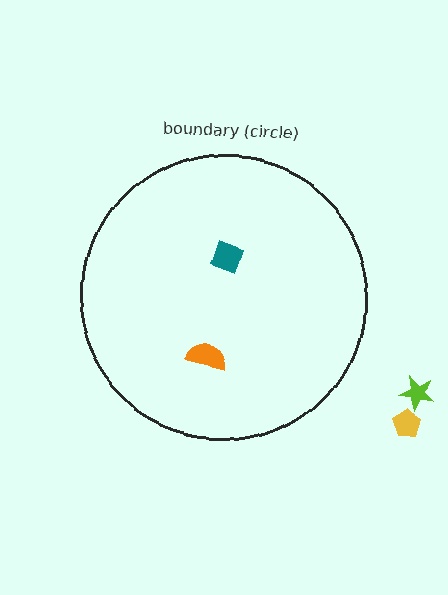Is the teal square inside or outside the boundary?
Inside.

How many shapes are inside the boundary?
2 inside, 2 outside.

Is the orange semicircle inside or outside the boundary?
Inside.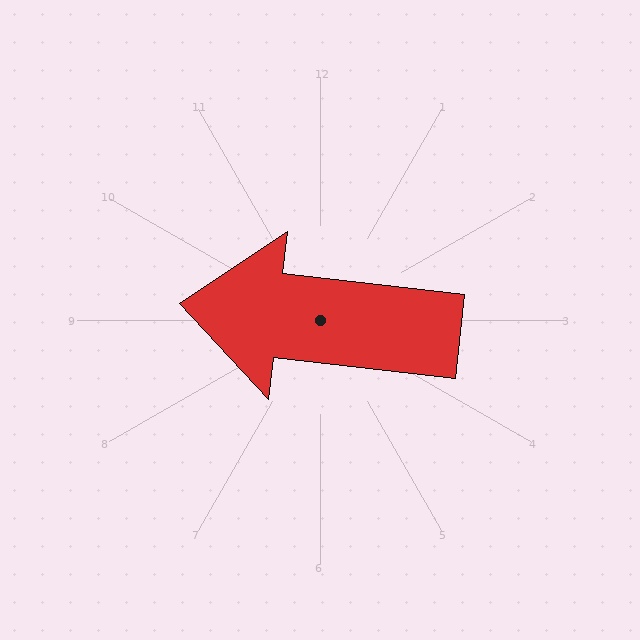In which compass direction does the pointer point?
West.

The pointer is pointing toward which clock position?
Roughly 9 o'clock.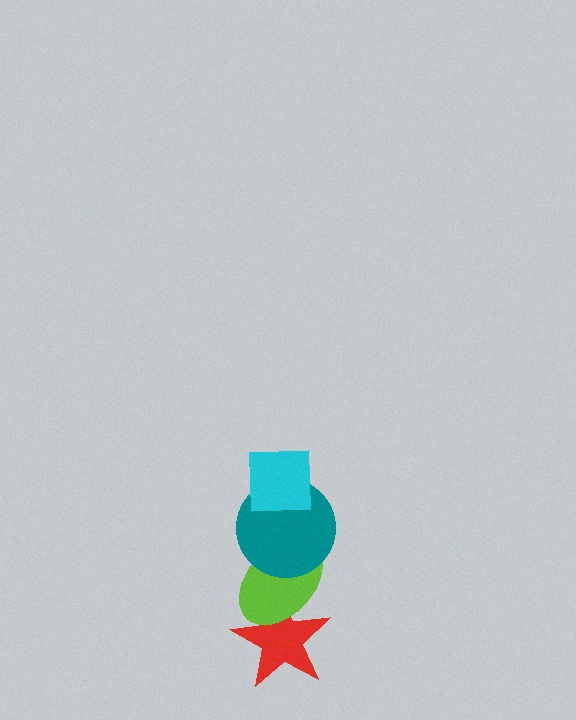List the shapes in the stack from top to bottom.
From top to bottom: the cyan square, the teal circle, the lime ellipse, the red star.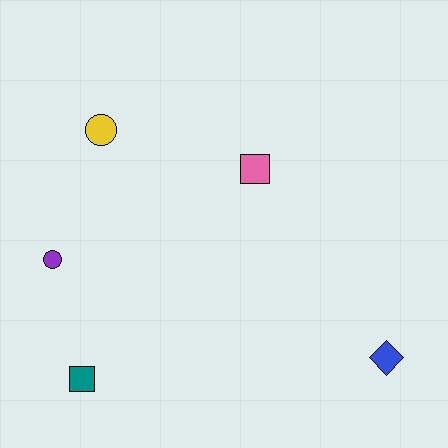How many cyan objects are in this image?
There are no cyan objects.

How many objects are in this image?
There are 5 objects.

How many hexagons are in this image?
There are no hexagons.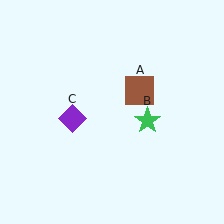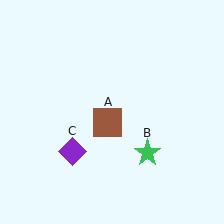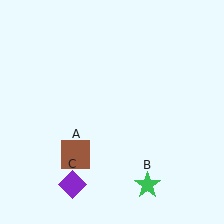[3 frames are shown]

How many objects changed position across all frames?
3 objects changed position: brown square (object A), green star (object B), purple diamond (object C).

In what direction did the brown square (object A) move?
The brown square (object A) moved down and to the left.